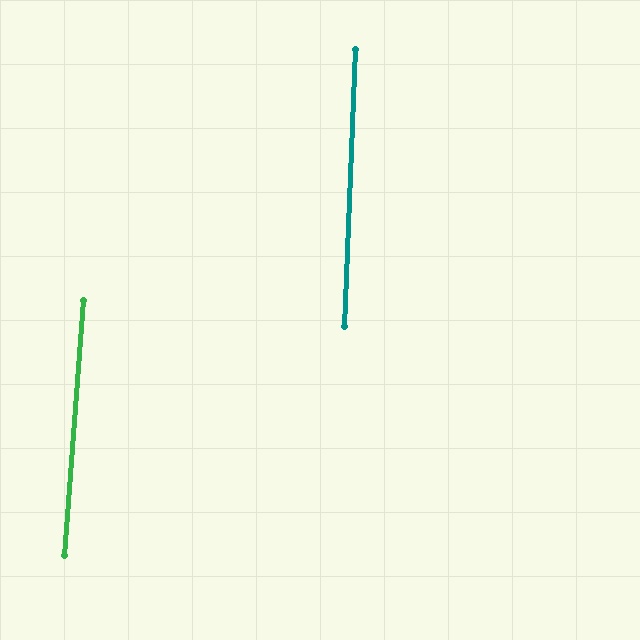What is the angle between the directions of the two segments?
Approximately 2 degrees.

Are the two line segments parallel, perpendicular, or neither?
Parallel — their directions differ by only 1.8°.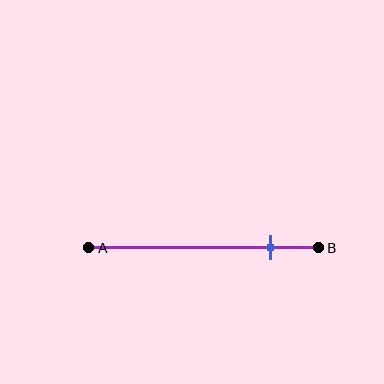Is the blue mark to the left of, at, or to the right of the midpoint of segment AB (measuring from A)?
The blue mark is to the right of the midpoint of segment AB.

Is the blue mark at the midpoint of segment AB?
No, the mark is at about 80% from A, not at the 50% midpoint.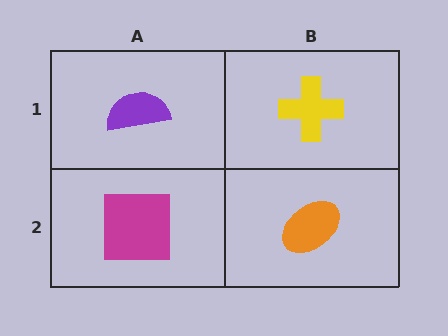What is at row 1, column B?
A yellow cross.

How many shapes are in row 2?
2 shapes.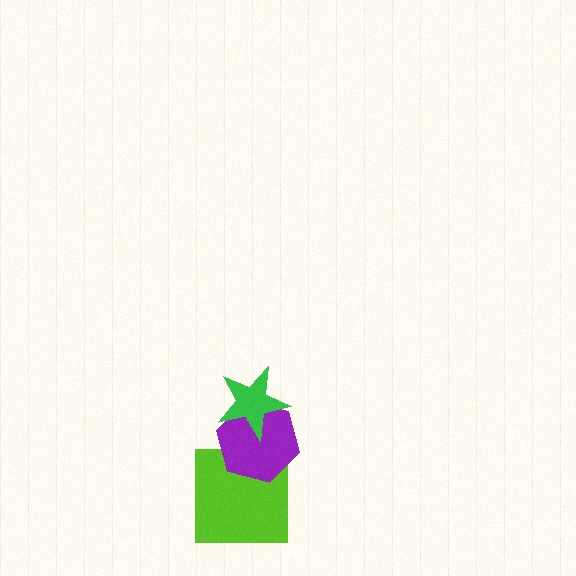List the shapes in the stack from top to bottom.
From top to bottom: the green star, the purple hexagon, the lime square.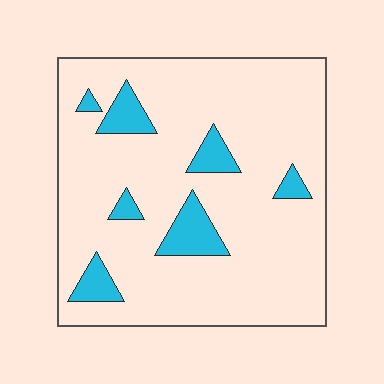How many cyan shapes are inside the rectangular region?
7.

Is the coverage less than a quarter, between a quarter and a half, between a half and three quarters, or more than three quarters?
Less than a quarter.